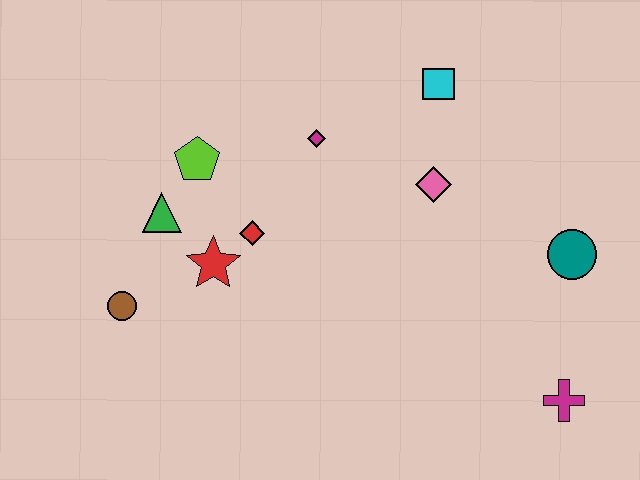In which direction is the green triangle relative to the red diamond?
The green triangle is to the left of the red diamond.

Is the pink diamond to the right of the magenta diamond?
Yes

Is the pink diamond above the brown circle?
Yes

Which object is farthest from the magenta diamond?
The magenta cross is farthest from the magenta diamond.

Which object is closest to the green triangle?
The lime pentagon is closest to the green triangle.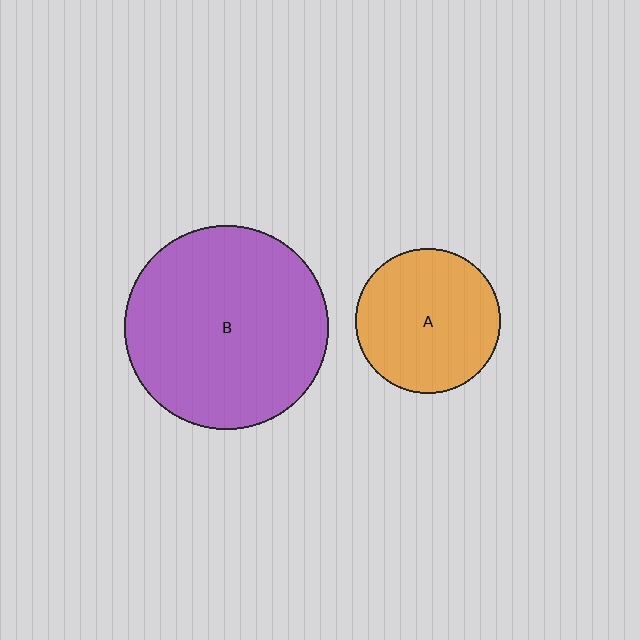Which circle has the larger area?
Circle B (purple).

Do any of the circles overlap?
No, none of the circles overlap.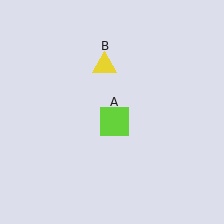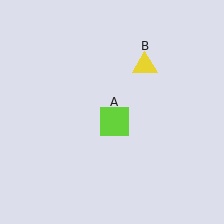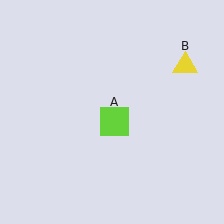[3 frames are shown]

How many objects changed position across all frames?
1 object changed position: yellow triangle (object B).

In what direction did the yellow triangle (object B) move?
The yellow triangle (object B) moved right.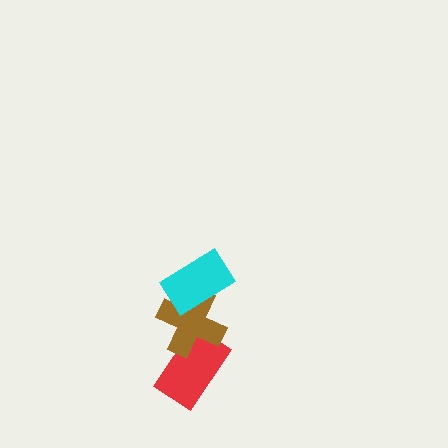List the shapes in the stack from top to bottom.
From top to bottom: the cyan rectangle, the brown cross, the red rectangle.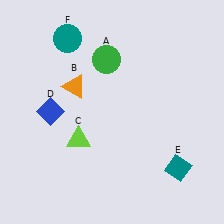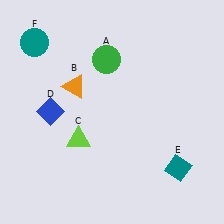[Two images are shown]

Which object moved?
The teal circle (F) moved left.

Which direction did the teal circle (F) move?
The teal circle (F) moved left.